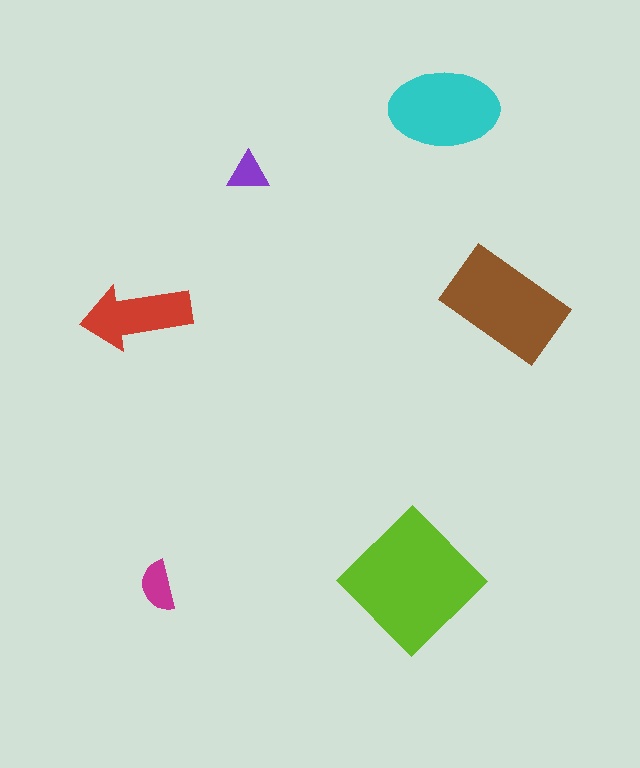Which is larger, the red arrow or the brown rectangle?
The brown rectangle.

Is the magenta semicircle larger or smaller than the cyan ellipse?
Smaller.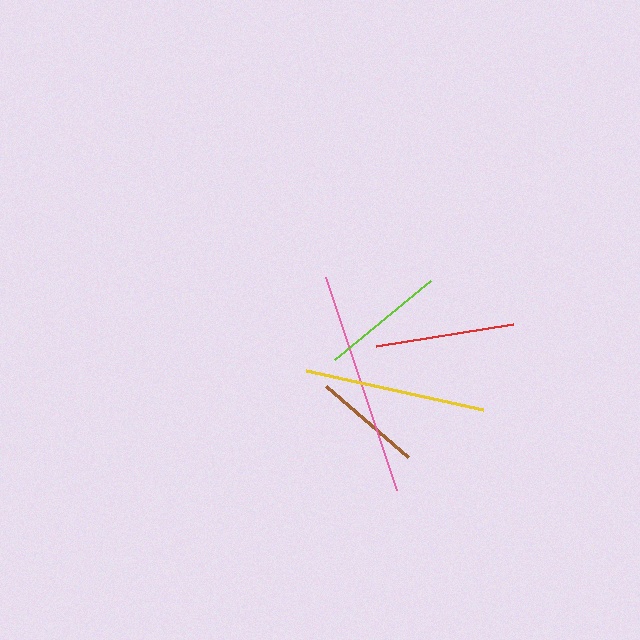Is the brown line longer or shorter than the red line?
The red line is longer than the brown line.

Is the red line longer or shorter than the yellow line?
The yellow line is longer than the red line.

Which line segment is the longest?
The pink line is the longest at approximately 224 pixels.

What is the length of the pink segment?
The pink segment is approximately 224 pixels long.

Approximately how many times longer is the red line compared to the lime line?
The red line is approximately 1.1 times the length of the lime line.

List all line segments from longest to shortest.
From longest to shortest: pink, yellow, red, lime, brown.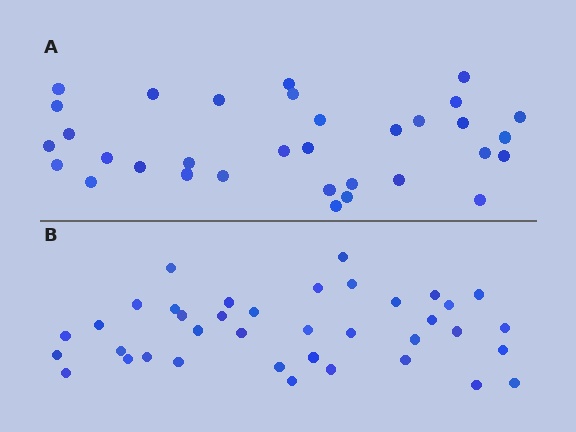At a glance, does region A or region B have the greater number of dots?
Region B (the bottom region) has more dots.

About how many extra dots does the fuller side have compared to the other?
Region B has about 5 more dots than region A.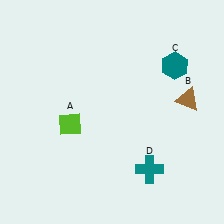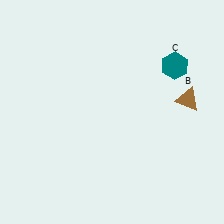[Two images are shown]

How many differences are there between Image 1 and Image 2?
There are 2 differences between the two images.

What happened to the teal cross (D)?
The teal cross (D) was removed in Image 2. It was in the bottom-right area of Image 1.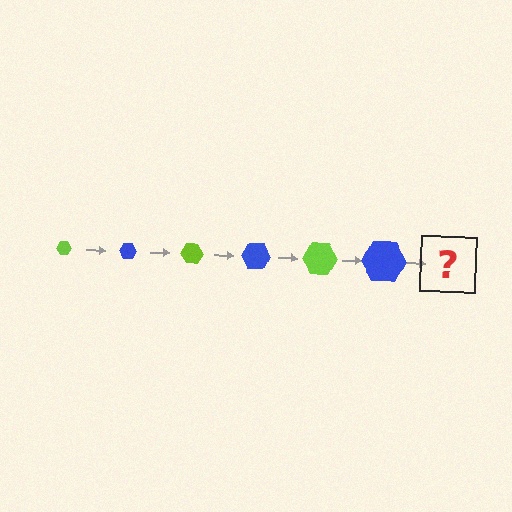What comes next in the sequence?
The next element should be a lime hexagon, larger than the previous one.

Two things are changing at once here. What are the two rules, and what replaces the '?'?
The two rules are that the hexagon grows larger each step and the color cycles through lime and blue. The '?' should be a lime hexagon, larger than the previous one.